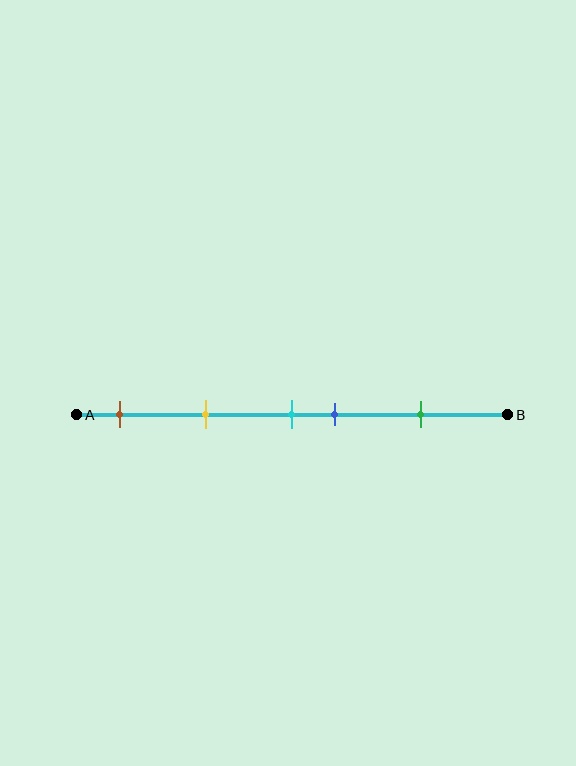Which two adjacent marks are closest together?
The cyan and blue marks are the closest adjacent pair.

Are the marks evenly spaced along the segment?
No, the marks are not evenly spaced.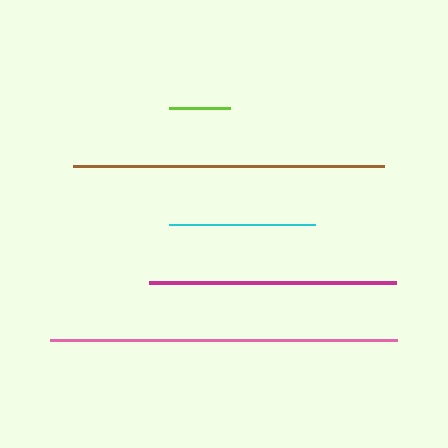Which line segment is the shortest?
The lime line is the shortest at approximately 62 pixels.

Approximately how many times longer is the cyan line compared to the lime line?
The cyan line is approximately 2.4 times the length of the lime line.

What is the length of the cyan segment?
The cyan segment is approximately 146 pixels long.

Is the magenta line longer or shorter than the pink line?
The pink line is longer than the magenta line.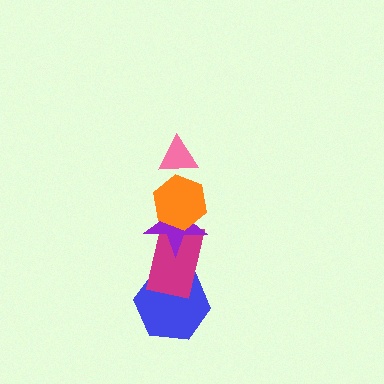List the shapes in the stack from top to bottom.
From top to bottom: the pink triangle, the orange hexagon, the purple star, the magenta rectangle, the blue hexagon.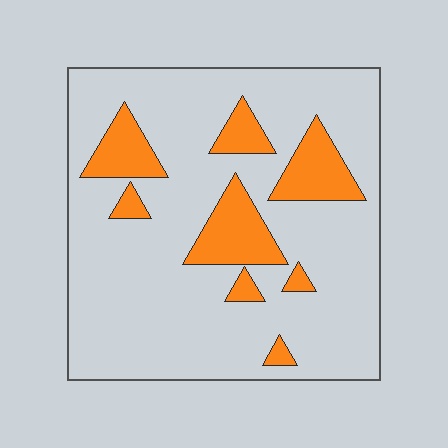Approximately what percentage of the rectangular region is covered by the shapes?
Approximately 20%.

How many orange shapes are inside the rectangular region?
8.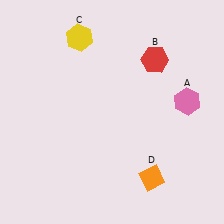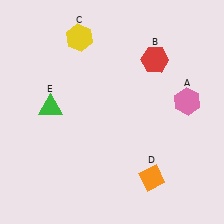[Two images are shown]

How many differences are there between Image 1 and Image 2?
There is 1 difference between the two images.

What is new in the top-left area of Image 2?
A green triangle (E) was added in the top-left area of Image 2.